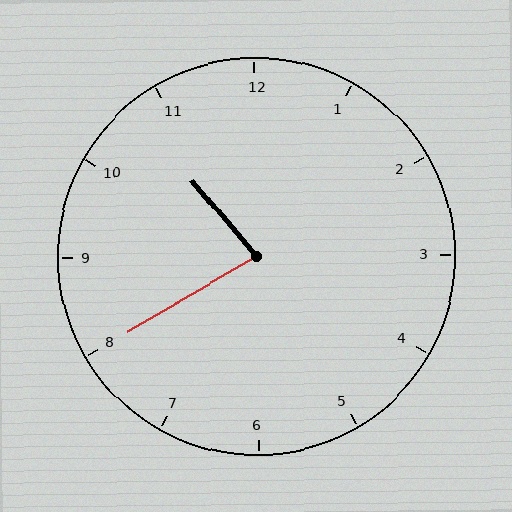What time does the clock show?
10:40.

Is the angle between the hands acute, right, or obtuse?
It is acute.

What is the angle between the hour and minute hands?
Approximately 80 degrees.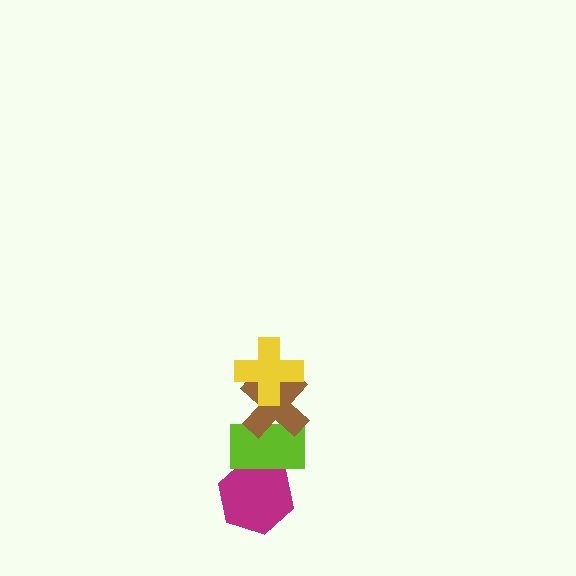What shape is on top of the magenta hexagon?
The lime rectangle is on top of the magenta hexagon.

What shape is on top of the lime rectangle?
The brown cross is on top of the lime rectangle.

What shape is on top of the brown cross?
The yellow cross is on top of the brown cross.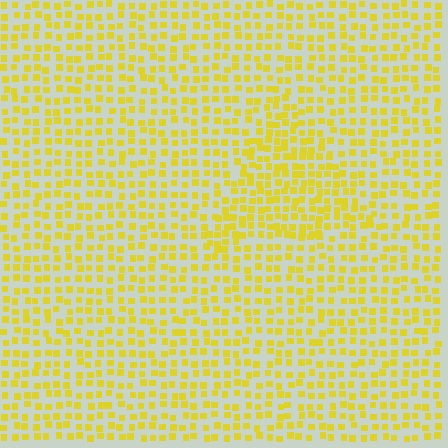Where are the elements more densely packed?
The elements are more densely packed inside the triangle boundary.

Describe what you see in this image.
The image contains small yellow elements arranged at two different densities. A triangle-shaped region is visible where the elements are more densely packed than the surrounding area.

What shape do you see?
I see a triangle.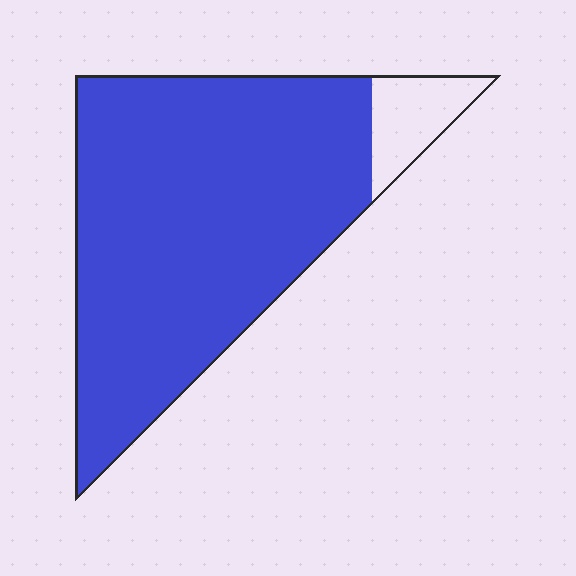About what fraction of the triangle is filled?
About nine tenths (9/10).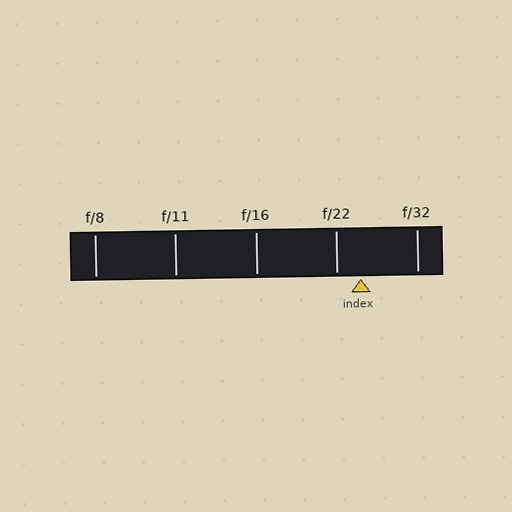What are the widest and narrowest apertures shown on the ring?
The widest aperture shown is f/8 and the narrowest is f/32.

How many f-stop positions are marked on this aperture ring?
There are 5 f-stop positions marked.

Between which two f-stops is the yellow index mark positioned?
The index mark is between f/22 and f/32.